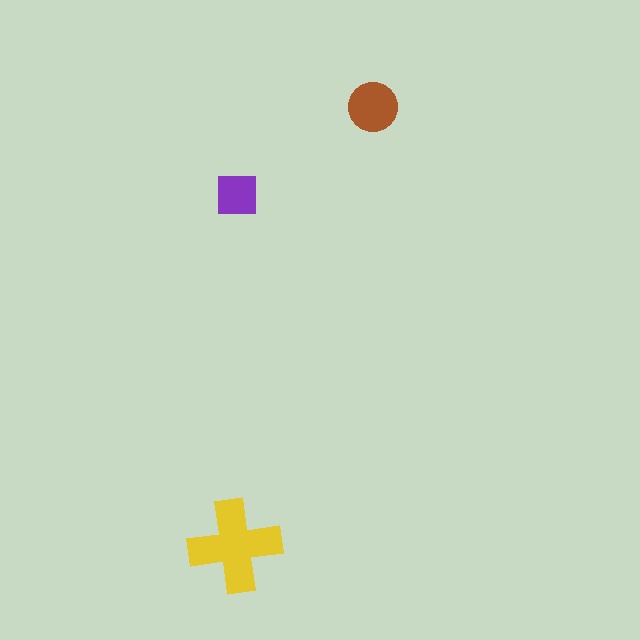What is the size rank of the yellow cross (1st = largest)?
1st.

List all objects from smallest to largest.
The purple square, the brown circle, the yellow cross.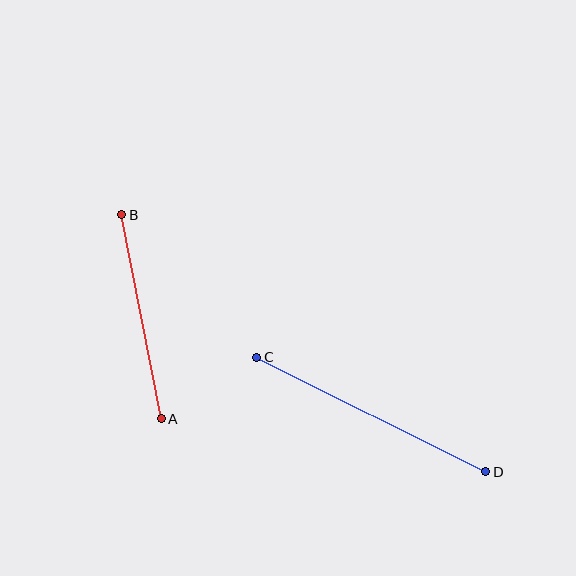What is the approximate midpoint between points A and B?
The midpoint is at approximately (141, 317) pixels.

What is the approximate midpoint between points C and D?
The midpoint is at approximately (371, 415) pixels.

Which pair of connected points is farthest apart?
Points C and D are farthest apart.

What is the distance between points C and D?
The distance is approximately 256 pixels.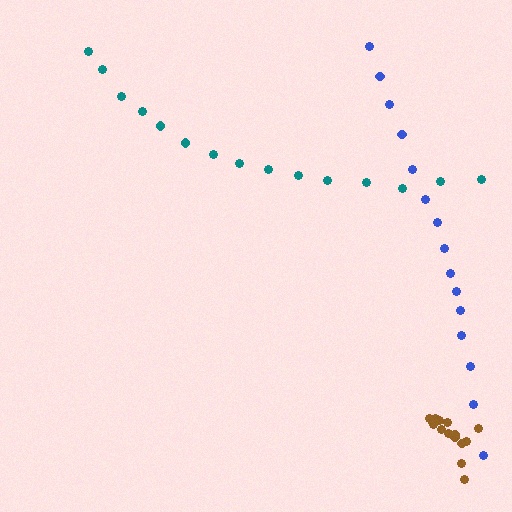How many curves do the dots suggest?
There are 3 distinct paths.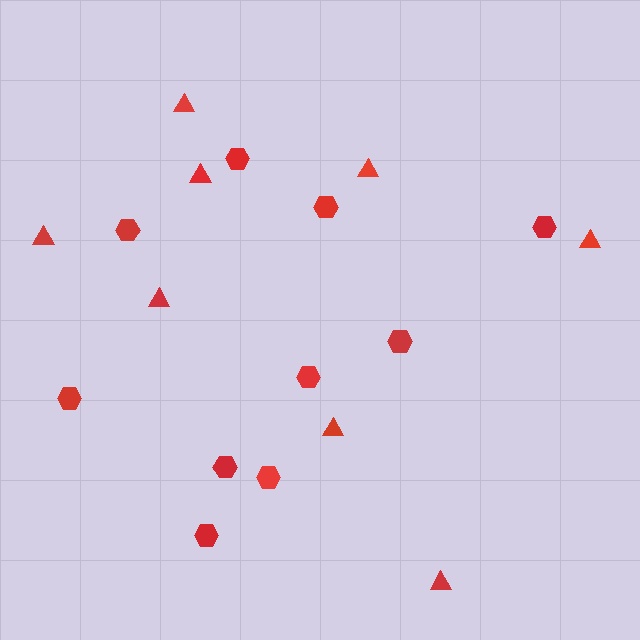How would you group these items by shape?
There are 2 groups: one group of triangles (8) and one group of hexagons (10).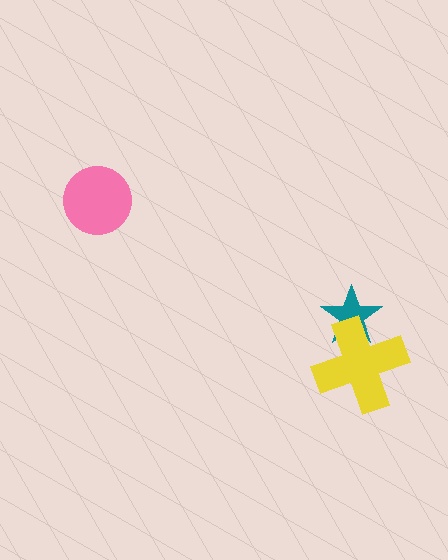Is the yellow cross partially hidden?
No, no other shape covers it.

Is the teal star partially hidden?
Yes, it is partially covered by another shape.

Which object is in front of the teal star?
The yellow cross is in front of the teal star.